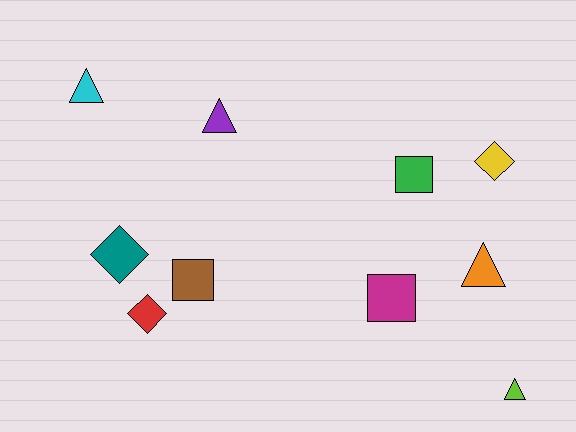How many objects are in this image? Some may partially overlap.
There are 10 objects.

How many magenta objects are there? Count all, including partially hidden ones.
There is 1 magenta object.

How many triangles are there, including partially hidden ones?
There are 4 triangles.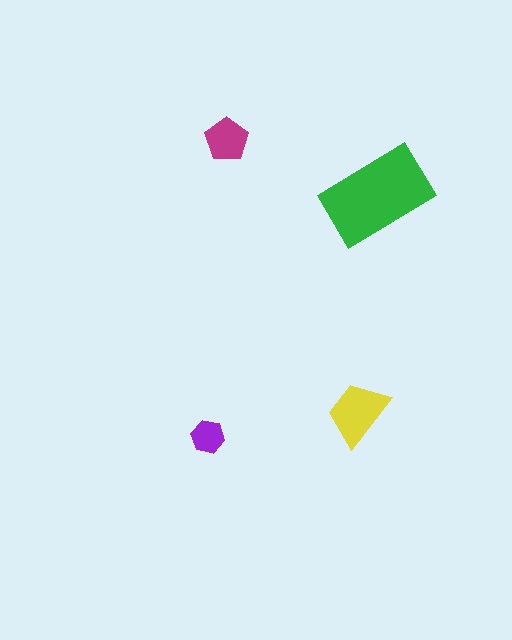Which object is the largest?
The green rectangle.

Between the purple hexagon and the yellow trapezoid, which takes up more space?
The yellow trapezoid.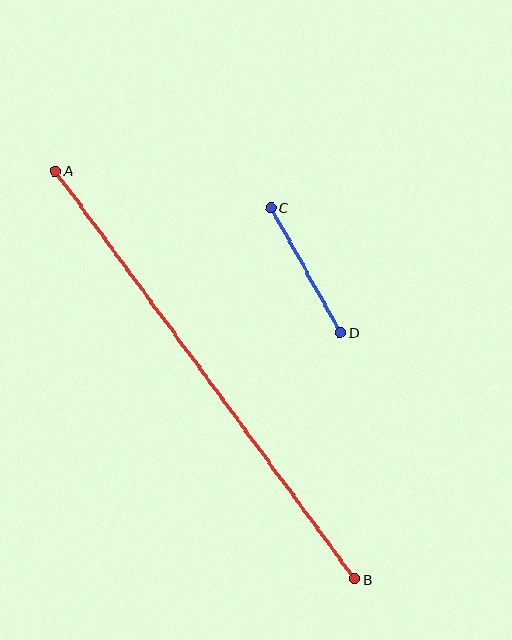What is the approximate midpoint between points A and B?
The midpoint is at approximately (205, 375) pixels.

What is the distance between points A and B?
The distance is approximately 506 pixels.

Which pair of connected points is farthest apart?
Points A and B are farthest apart.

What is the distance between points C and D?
The distance is approximately 143 pixels.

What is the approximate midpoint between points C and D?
The midpoint is at approximately (306, 270) pixels.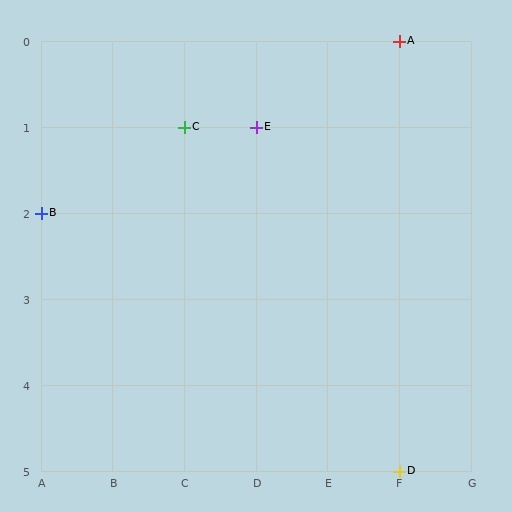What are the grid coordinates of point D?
Point D is at grid coordinates (F, 5).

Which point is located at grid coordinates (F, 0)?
Point A is at (F, 0).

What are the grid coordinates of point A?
Point A is at grid coordinates (F, 0).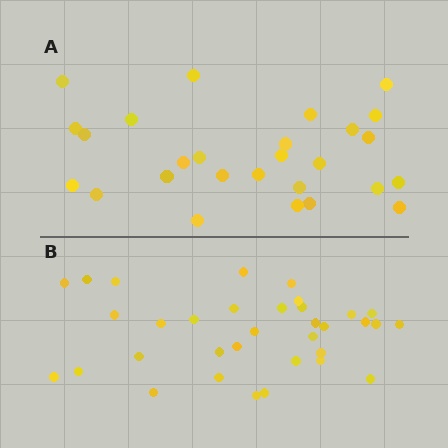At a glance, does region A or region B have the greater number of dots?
Region B (the bottom region) has more dots.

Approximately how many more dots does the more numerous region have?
Region B has roughly 8 or so more dots than region A.